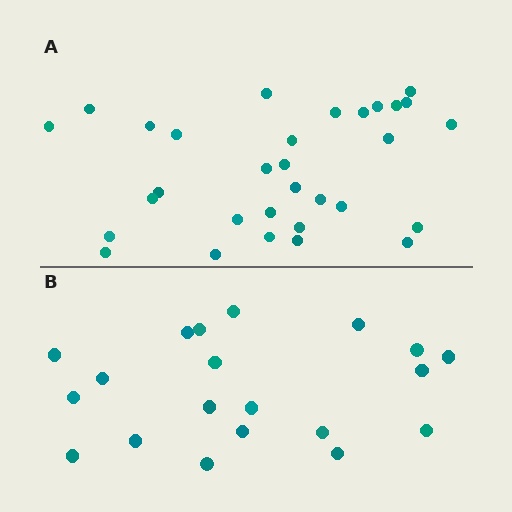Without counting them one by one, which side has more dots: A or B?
Region A (the top region) has more dots.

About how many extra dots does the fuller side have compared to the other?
Region A has roughly 12 or so more dots than region B.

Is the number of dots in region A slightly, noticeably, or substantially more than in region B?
Region A has substantially more. The ratio is roughly 1.6 to 1.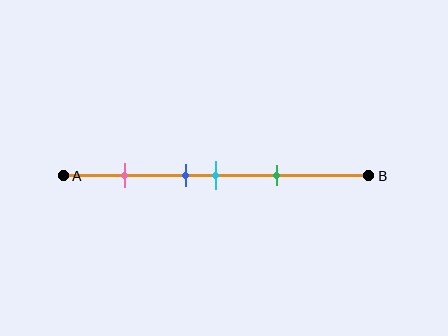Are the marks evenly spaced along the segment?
No, the marks are not evenly spaced.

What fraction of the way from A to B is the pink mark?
The pink mark is approximately 20% (0.2) of the way from A to B.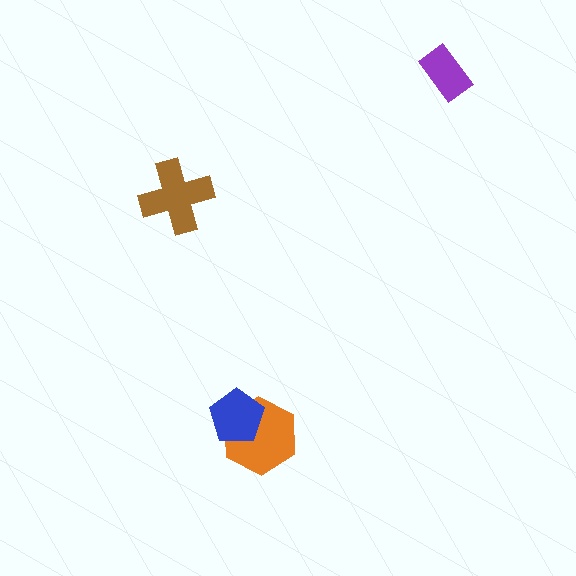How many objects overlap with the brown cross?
0 objects overlap with the brown cross.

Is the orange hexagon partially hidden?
Yes, it is partially covered by another shape.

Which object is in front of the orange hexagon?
The blue pentagon is in front of the orange hexagon.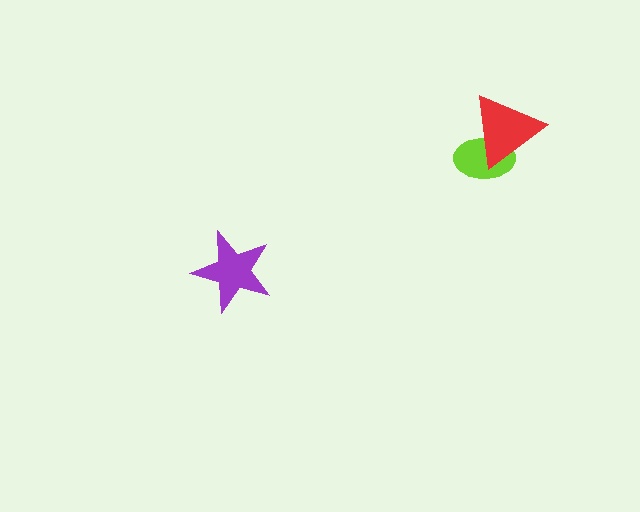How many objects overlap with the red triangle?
1 object overlaps with the red triangle.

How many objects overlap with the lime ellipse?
1 object overlaps with the lime ellipse.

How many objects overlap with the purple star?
0 objects overlap with the purple star.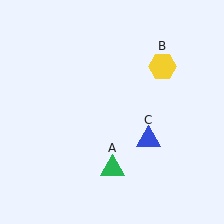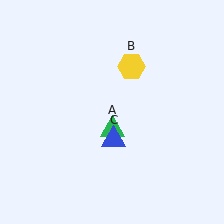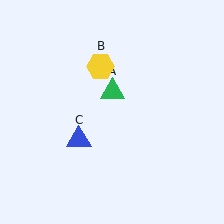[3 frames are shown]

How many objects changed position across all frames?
3 objects changed position: green triangle (object A), yellow hexagon (object B), blue triangle (object C).